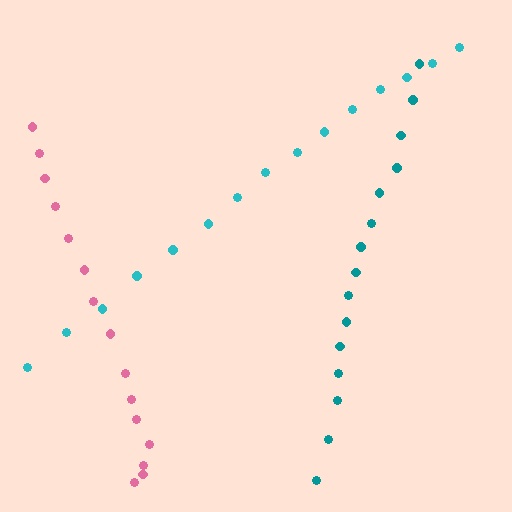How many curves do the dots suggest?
There are 3 distinct paths.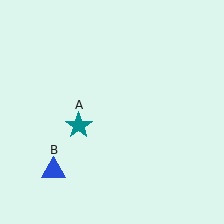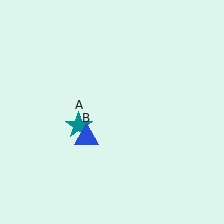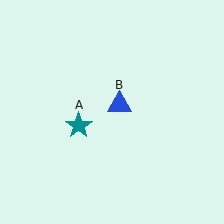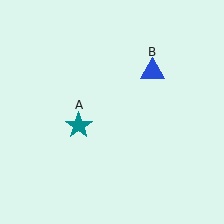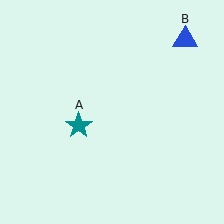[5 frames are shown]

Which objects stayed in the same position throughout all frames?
Teal star (object A) remained stationary.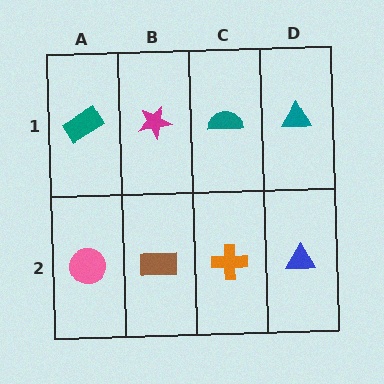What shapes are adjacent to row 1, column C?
An orange cross (row 2, column C), a magenta star (row 1, column B), a teal triangle (row 1, column D).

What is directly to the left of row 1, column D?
A teal semicircle.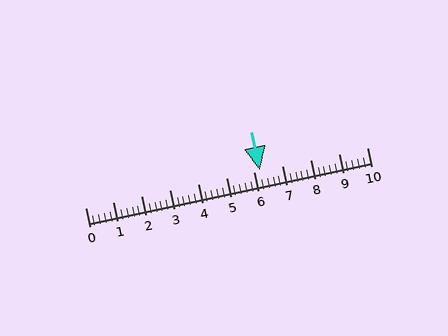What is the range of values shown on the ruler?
The ruler shows values from 0 to 10.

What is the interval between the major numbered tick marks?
The major tick marks are spaced 1 units apart.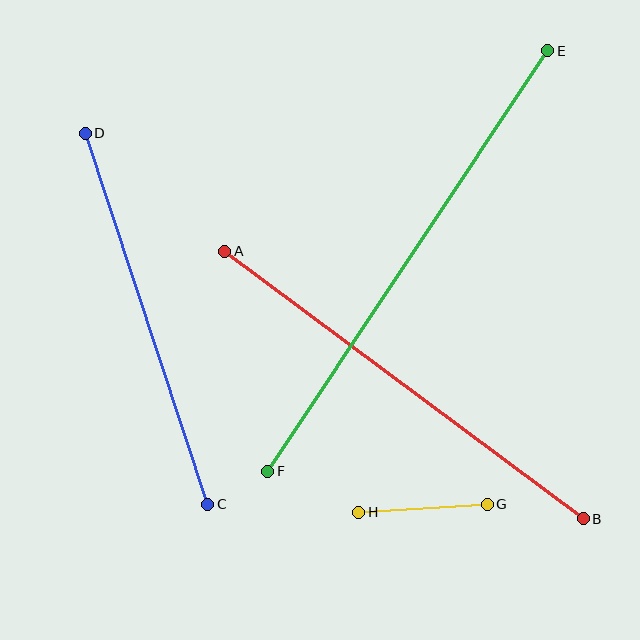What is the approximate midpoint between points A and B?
The midpoint is at approximately (404, 385) pixels.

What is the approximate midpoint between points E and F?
The midpoint is at approximately (408, 261) pixels.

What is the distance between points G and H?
The distance is approximately 129 pixels.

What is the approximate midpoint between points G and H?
The midpoint is at approximately (423, 508) pixels.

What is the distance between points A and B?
The distance is approximately 447 pixels.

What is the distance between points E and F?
The distance is approximately 505 pixels.